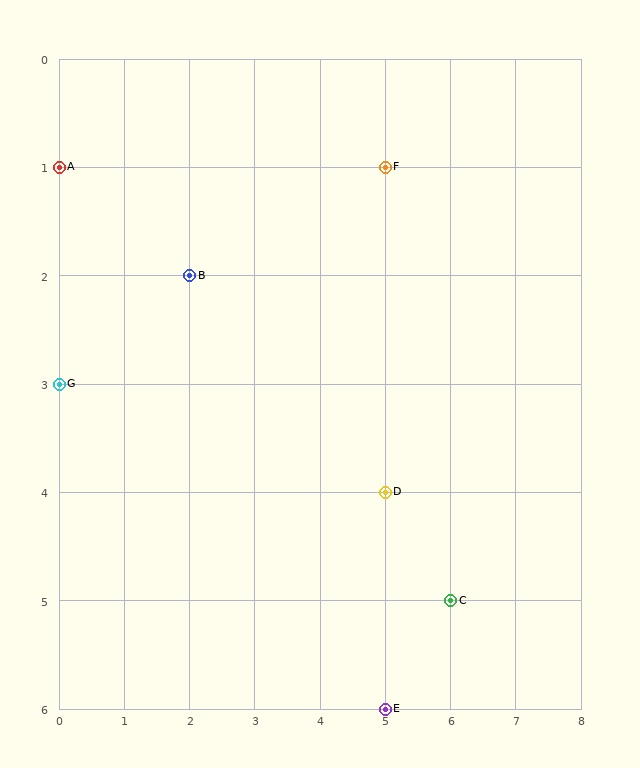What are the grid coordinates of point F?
Point F is at grid coordinates (5, 1).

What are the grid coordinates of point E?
Point E is at grid coordinates (5, 6).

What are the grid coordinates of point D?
Point D is at grid coordinates (5, 4).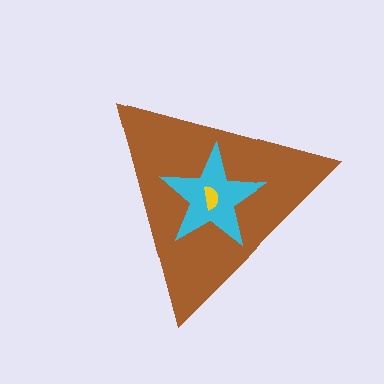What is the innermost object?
The yellow semicircle.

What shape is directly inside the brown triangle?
The cyan star.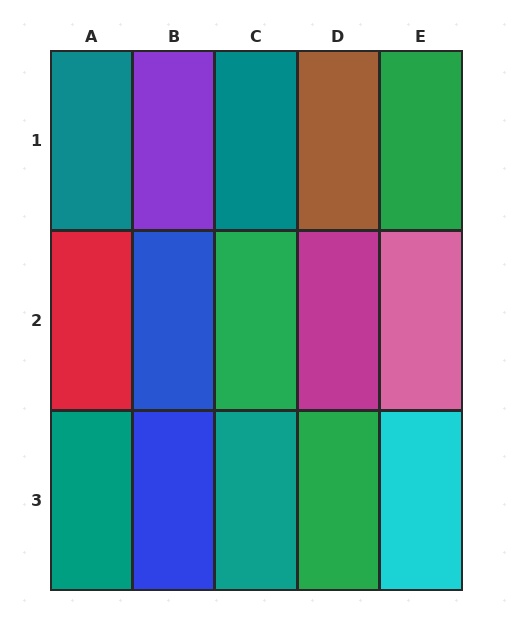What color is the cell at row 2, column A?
Red.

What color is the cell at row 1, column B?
Purple.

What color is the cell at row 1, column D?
Brown.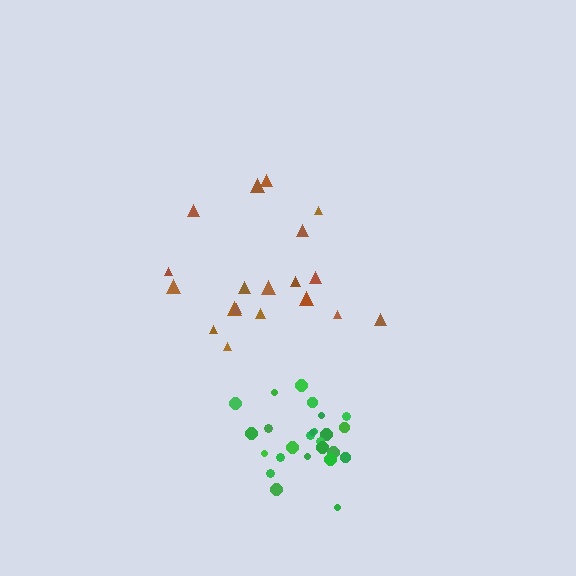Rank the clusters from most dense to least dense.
green, brown.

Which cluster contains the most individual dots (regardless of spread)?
Green (25).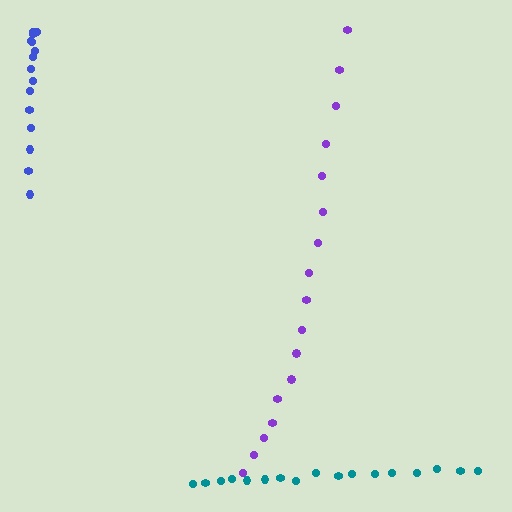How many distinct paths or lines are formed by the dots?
There are 3 distinct paths.